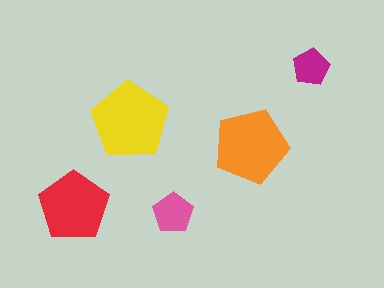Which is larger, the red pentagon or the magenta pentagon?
The red one.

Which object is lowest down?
The pink pentagon is bottommost.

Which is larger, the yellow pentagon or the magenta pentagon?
The yellow one.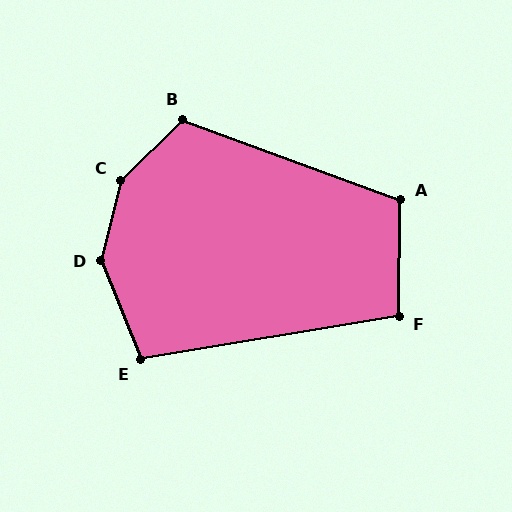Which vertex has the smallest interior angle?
F, at approximately 100 degrees.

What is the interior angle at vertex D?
Approximately 144 degrees (obtuse).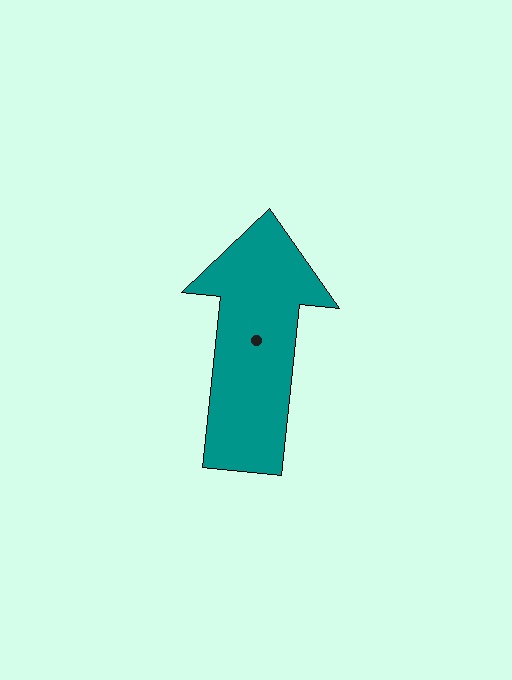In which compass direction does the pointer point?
North.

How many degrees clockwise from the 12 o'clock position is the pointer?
Approximately 6 degrees.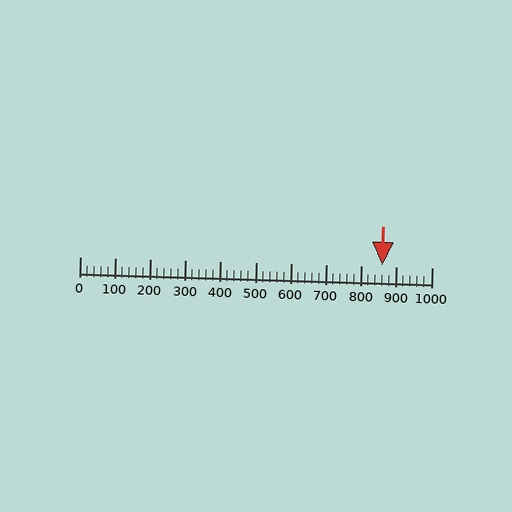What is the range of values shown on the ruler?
The ruler shows values from 0 to 1000.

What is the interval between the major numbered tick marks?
The major tick marks are spaced 100 units apart.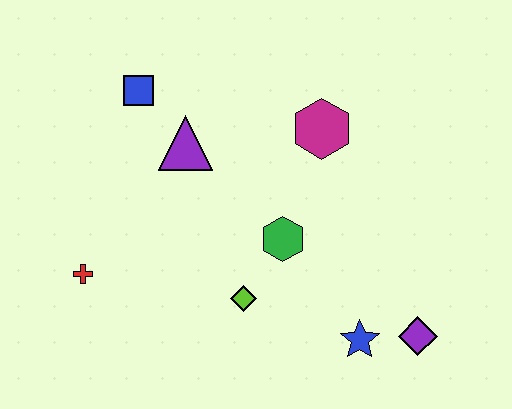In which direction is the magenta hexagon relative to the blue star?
The magenta hexagon is above the blue star.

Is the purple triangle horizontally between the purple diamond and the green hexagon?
No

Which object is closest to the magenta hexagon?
The green hexagon is closest to the magenta hexagon.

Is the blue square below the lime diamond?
No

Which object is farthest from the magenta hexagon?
The red cross is farthest from the magenta hexagon.